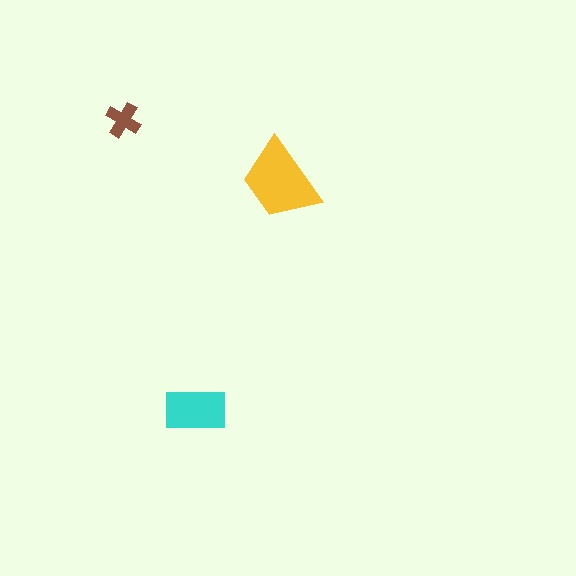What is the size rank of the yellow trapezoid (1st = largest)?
1st.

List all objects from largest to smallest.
The yellow trapezoid, the cyan rectangle, the brown cross.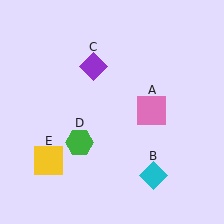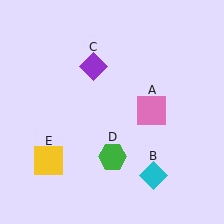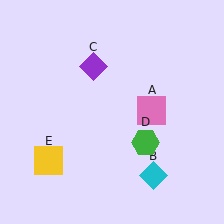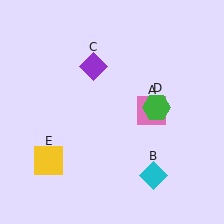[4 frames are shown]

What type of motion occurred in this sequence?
The green hexagon (object D) rotated counterclockwise around the center of the scene.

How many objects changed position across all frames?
1 object changed position: green hexagon (object D).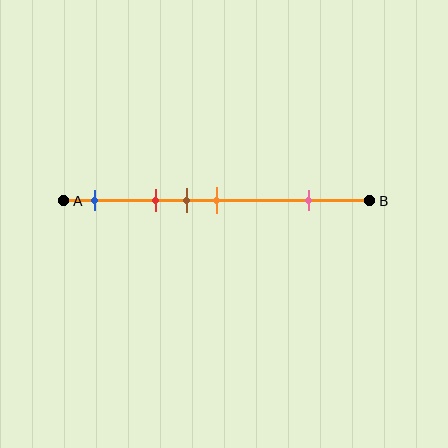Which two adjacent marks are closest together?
The brown and orange marks are the closest adjacent pair.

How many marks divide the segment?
There are 5 marks dividing the segment.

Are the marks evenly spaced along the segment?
No, the marks are not evenly spaced.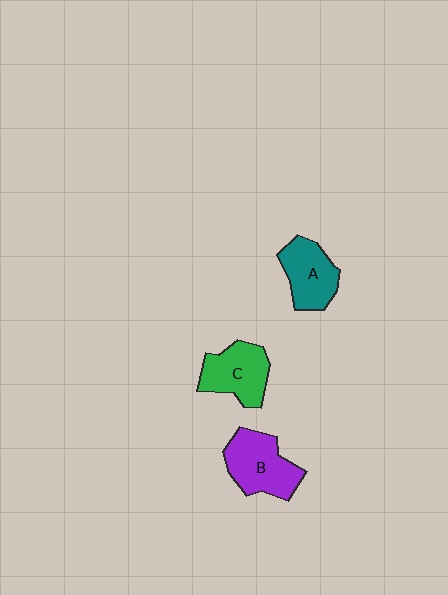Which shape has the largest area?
Shape B (purple).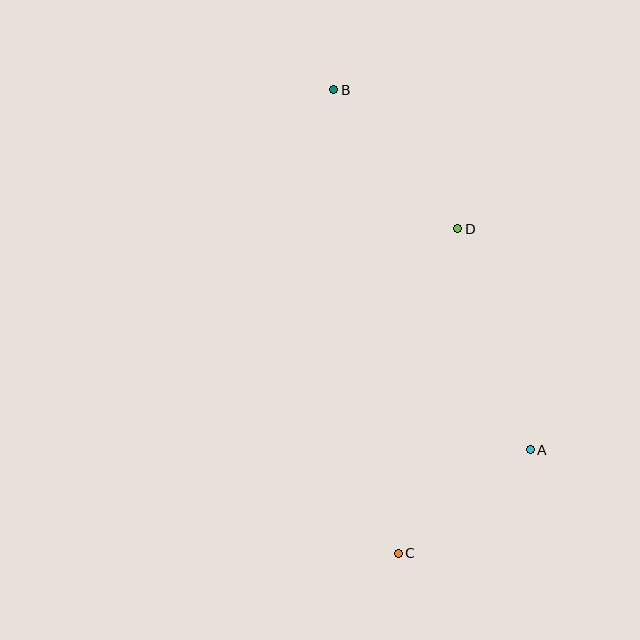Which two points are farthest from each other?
Points B and C are farthest from each other.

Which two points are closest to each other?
Points A and C are closest to each other.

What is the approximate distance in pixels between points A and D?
The distance between A and D is approximately 232 pixels.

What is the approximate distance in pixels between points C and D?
The distance between C and D is approximately 330 pixels.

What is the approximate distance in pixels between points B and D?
The distance between B and D is approximately 187 pixels.